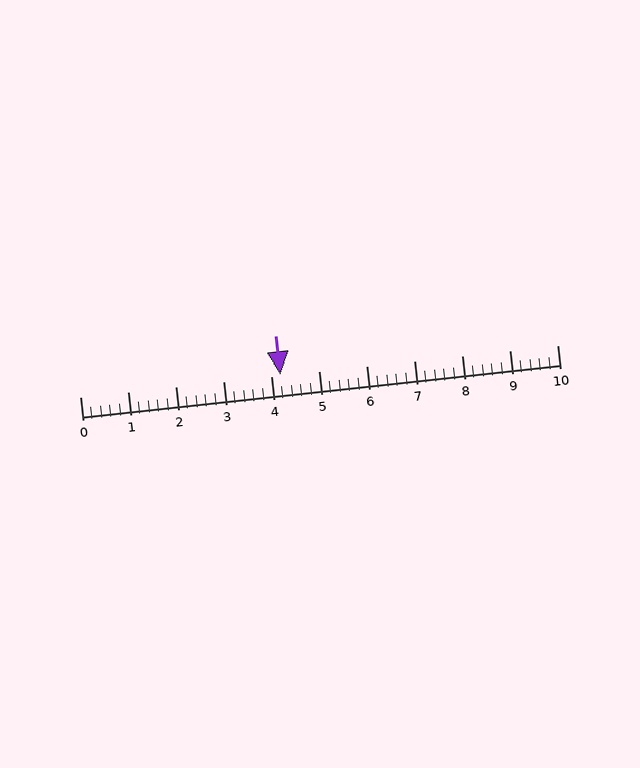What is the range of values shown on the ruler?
The ruler shows values from 0 to 10.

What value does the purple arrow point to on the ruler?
The purple arrow points to approximately 4.2.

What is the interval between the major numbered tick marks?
The major tick marks are spaced 1 units apart.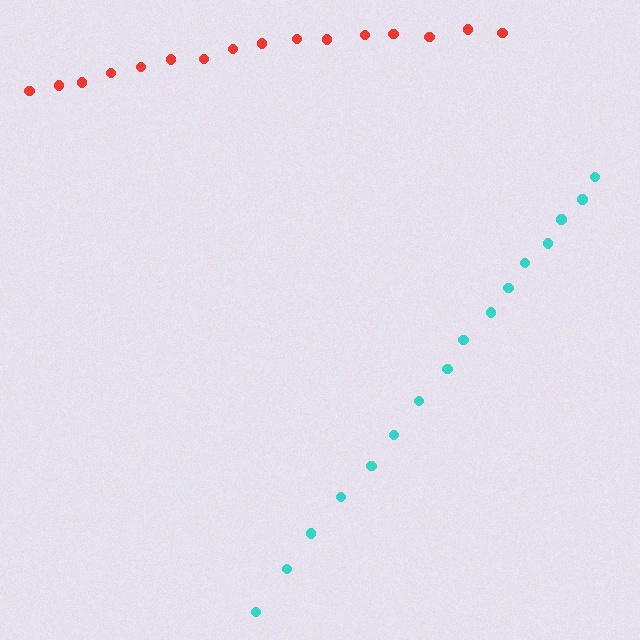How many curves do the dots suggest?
There are 2 distinct paths.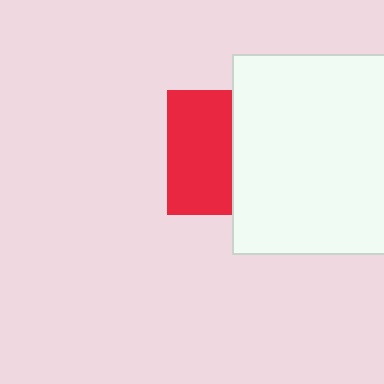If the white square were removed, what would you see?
You would see the complete red square.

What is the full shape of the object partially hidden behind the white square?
The partially hidden object is a red square.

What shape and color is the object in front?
The object in front is a white square.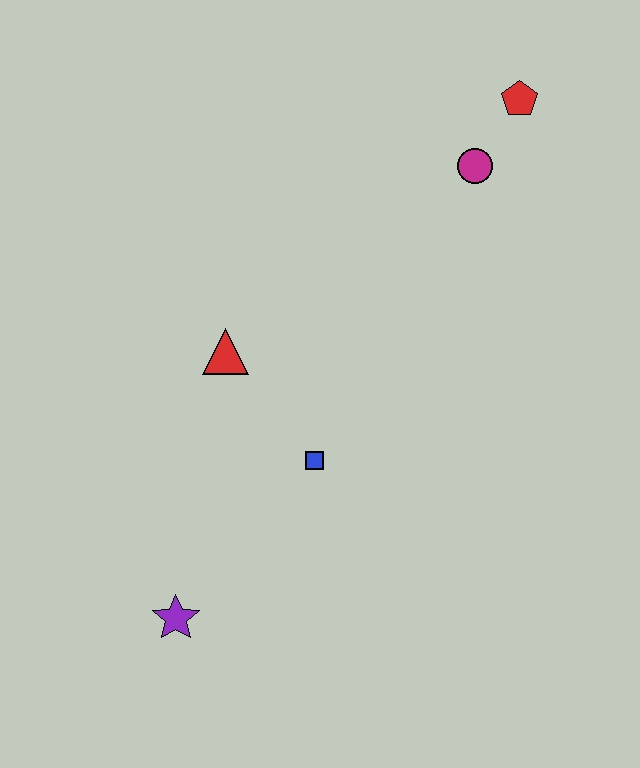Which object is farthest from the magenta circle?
The purple star is farthest from the magenta circle.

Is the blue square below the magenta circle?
Yes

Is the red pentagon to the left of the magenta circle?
No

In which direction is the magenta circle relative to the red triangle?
The magenta circle is to the right of the red triangle.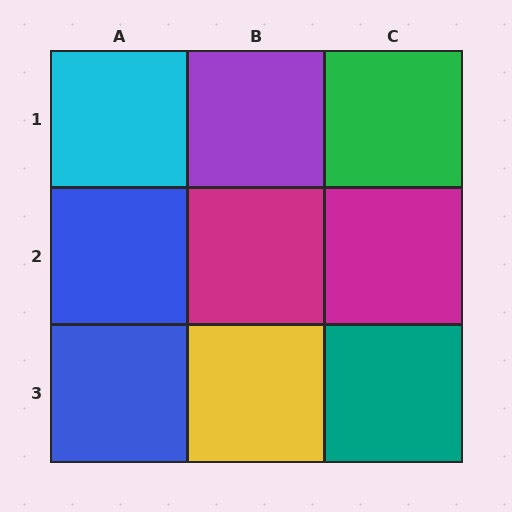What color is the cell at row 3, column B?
Yellow.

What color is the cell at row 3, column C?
Teal.